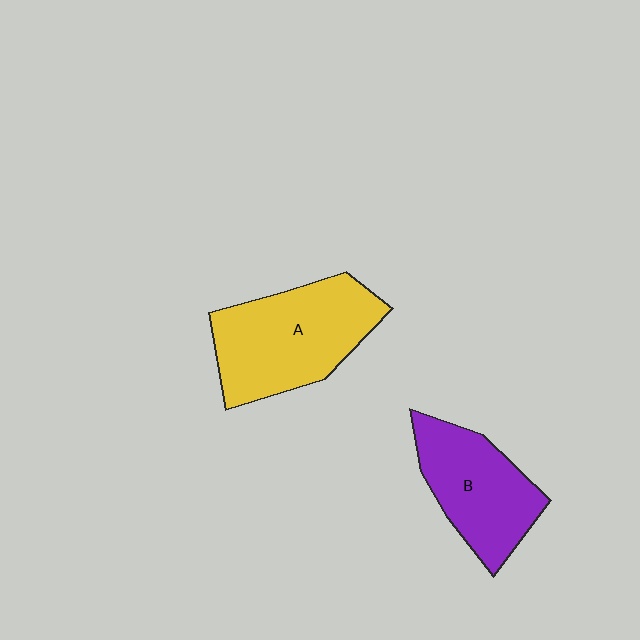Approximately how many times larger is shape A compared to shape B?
Approximately 1.3 times.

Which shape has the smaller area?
Shape B (purple).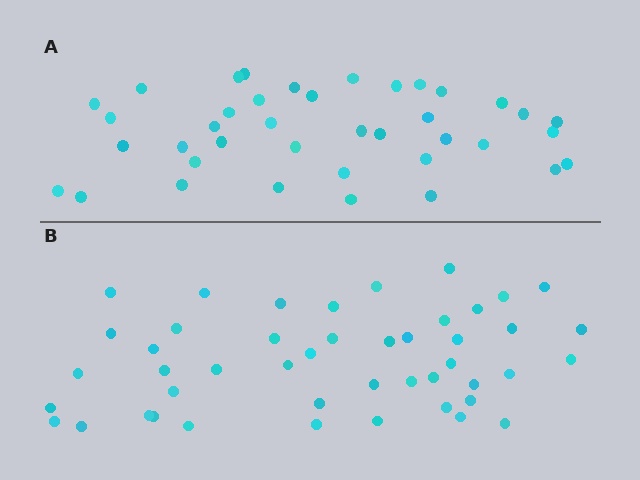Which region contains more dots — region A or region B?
Region B (the bottom region) has more dots.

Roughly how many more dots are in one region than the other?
Region B has roughly 8 or so more dots than region A.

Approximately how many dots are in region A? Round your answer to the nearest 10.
About 40 dots. (The exact count is 39, which rounds to 40.)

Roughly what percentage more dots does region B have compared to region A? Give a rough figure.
About 20% more.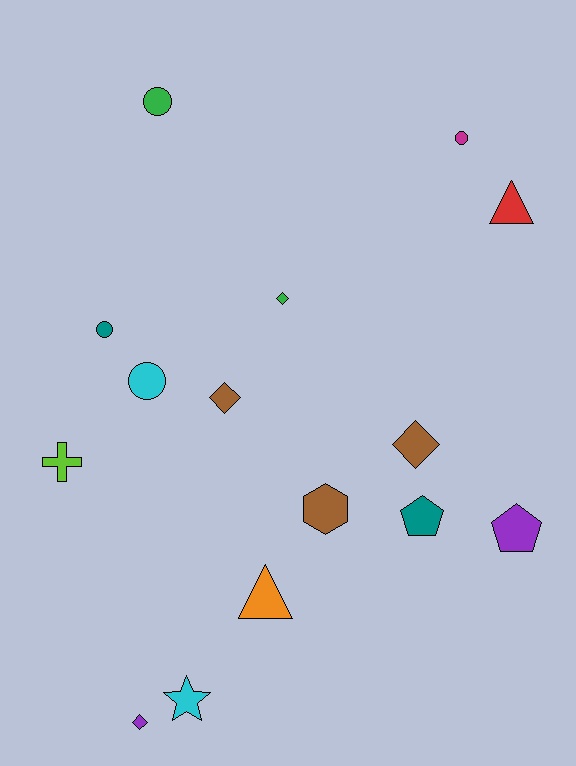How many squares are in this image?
There are no squares.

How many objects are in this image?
There are 15 objects.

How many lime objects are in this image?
There is 1 lime object.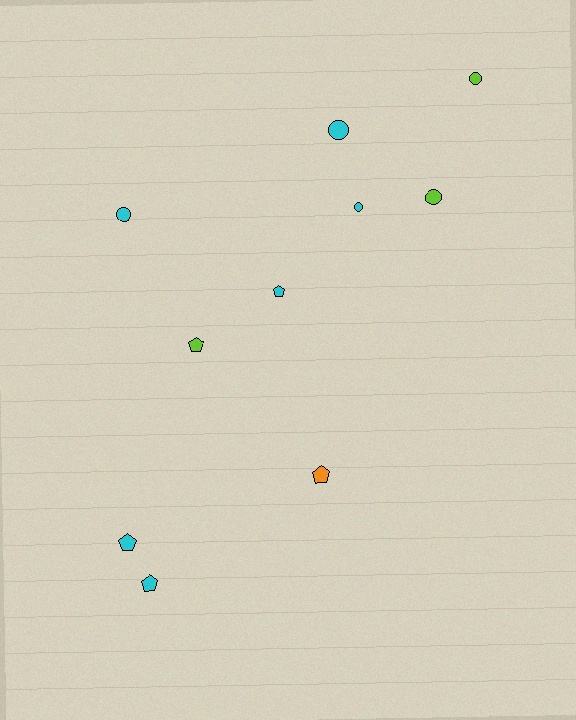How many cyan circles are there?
There are 3 cyan circles.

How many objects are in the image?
There are 10 objects.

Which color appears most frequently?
Cyan, with 6 objects.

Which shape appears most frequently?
Pentagon, with 5 objects.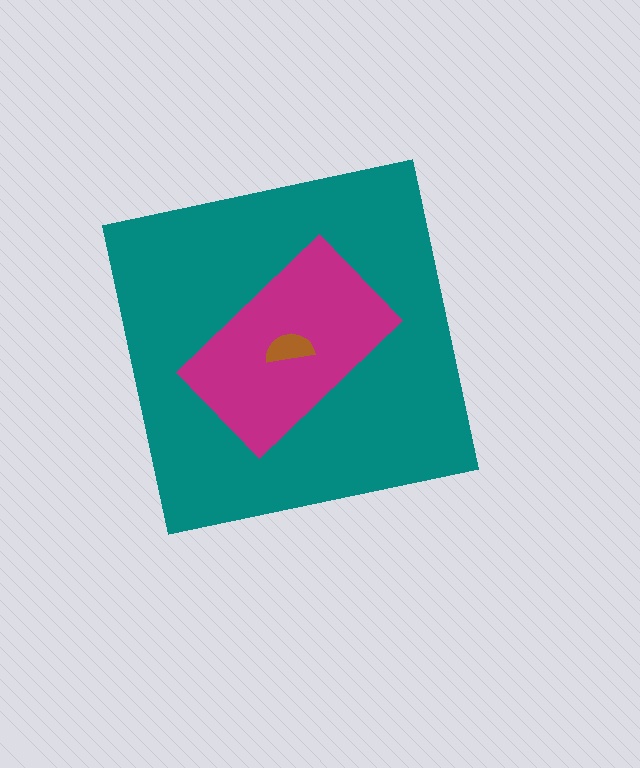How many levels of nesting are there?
3.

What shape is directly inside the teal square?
The magenta rectangle.